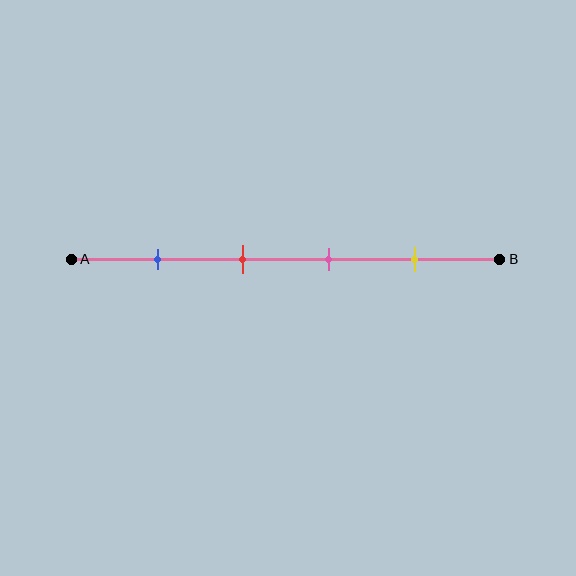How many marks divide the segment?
There are 4 marks dividing the segment.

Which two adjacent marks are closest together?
The red and pink marks are the closest adjacent pair.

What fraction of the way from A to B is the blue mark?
The blue mark is approximately 20% (0.2) of the way from A to B.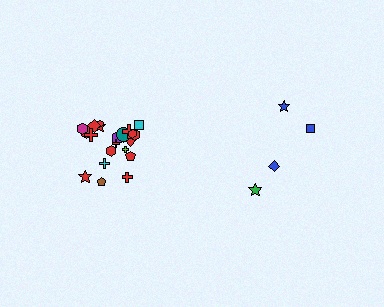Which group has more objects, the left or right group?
The left group.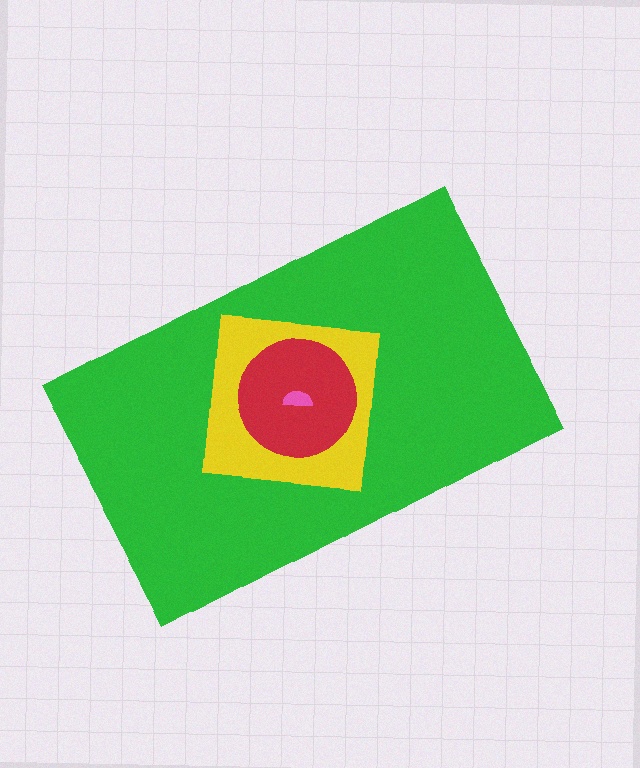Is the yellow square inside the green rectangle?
Yes.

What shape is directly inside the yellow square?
The red circle.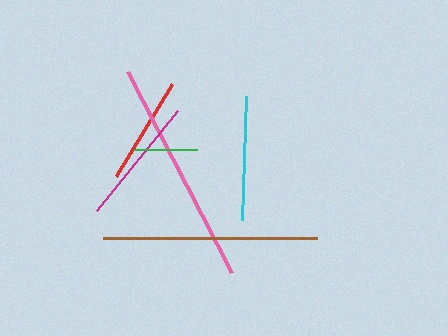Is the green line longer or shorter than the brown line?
The brown line is longer than the green line.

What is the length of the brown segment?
The brown segment is approximately 214 pixels long.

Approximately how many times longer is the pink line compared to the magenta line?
The pink line is approximately 1.8 times the length of the magenta line.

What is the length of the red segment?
The red segment is approximately 108 pixels long.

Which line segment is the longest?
The pink line is the longest at approximately 227 pixels.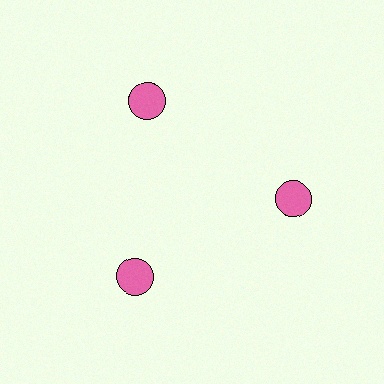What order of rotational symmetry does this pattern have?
This pattern has 3-fold rotational symmetry.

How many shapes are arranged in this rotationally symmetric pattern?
There are 3 shapes, arranged in 3 groups of 1.